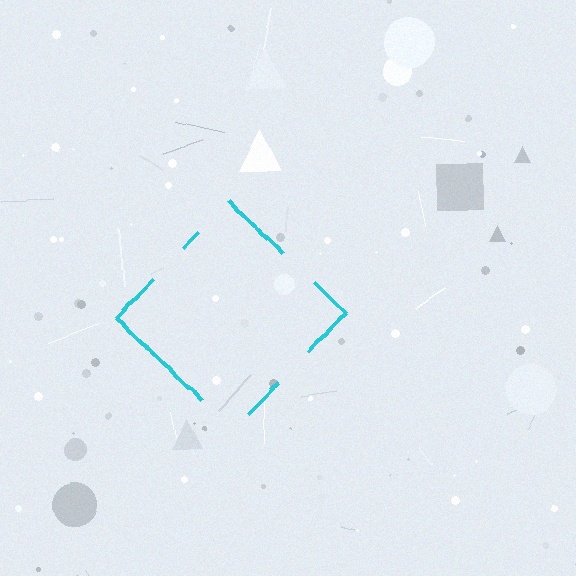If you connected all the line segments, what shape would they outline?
They would outline a diamond.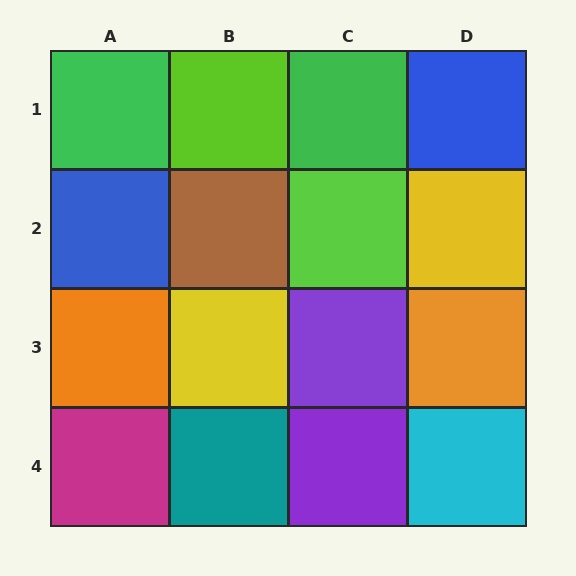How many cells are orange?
2 cells are orange.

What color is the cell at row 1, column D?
Blue.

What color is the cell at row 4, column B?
Teal.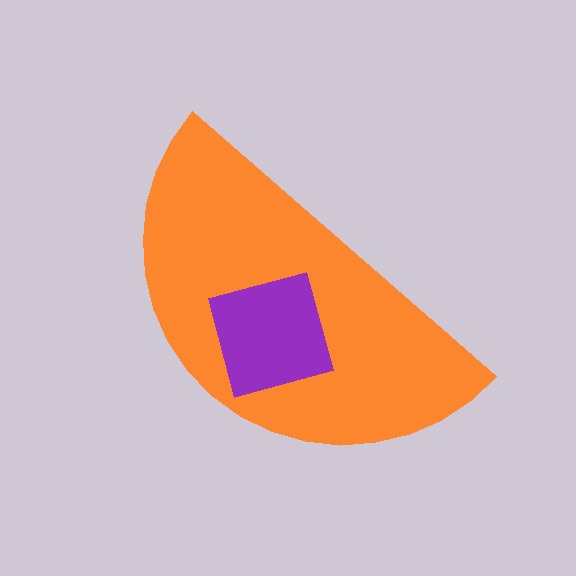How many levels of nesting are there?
2.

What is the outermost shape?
The orange semicircle.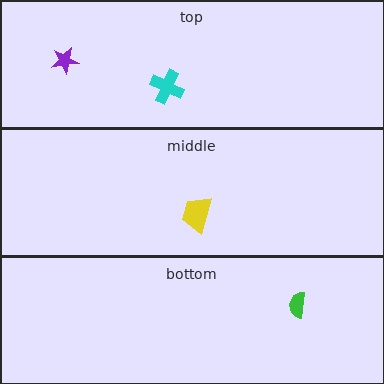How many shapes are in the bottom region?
1.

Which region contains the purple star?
The top region.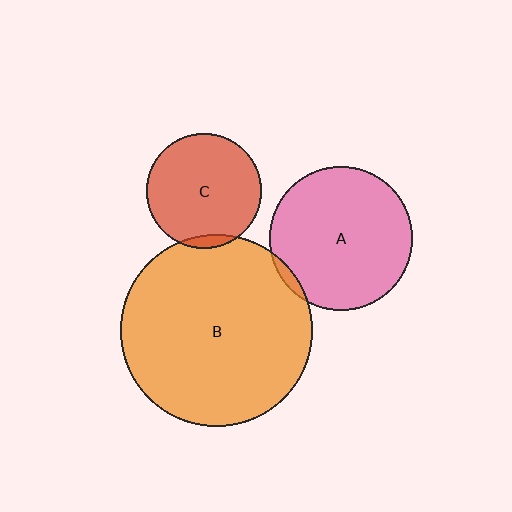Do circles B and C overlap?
Yes.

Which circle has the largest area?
Circle B (orange).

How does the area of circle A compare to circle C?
Approximately 1.6 times.